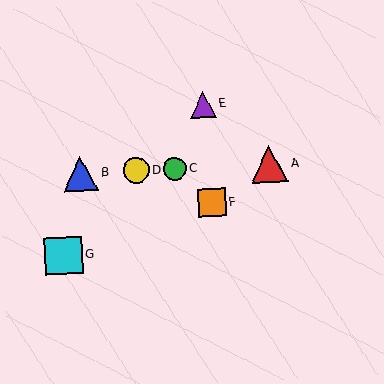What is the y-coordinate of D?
Object D is at y≈171.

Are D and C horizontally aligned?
Yes, both are at y≈171.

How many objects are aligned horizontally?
4 objects (A, B, C, D) are aligned horizontally.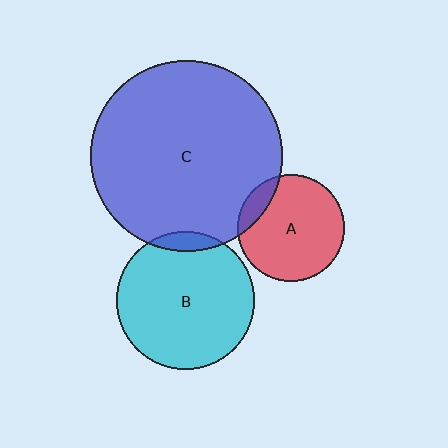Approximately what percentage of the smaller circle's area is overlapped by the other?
Approximately 10%.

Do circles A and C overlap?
Yes.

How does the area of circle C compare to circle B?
Approximately 1.9 times.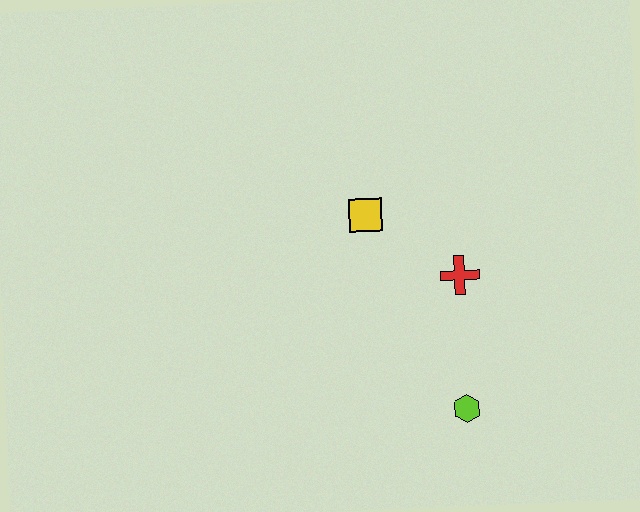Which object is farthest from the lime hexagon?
The yellow square is farthest from the lime hexagon.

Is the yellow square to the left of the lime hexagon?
Yes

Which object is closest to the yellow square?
The red cross is closest to the yellow square.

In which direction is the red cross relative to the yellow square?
The red cross is to the right of the yellow square.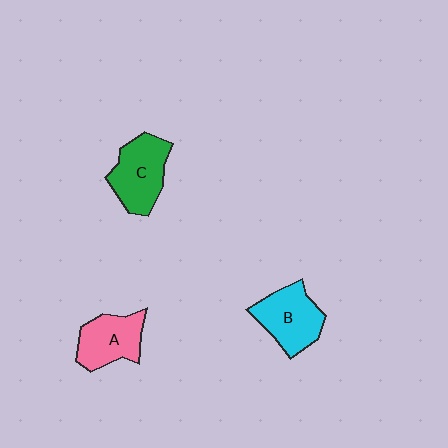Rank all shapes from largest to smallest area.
From largest to smallest: C (green), B (cyan), A (pink).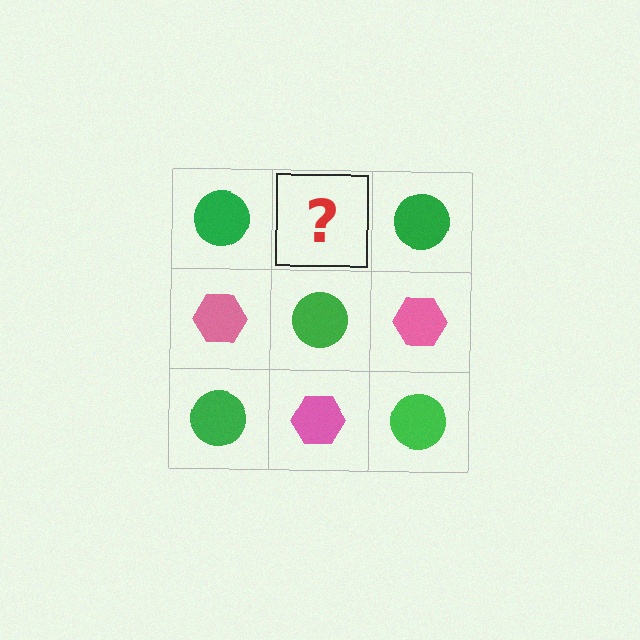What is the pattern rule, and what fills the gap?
The rule is that it alternates green circle and pink hexagon in a checkerboard pattern. The gap should be filled with a pink hexagon.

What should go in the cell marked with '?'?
The missing cell should contain a pink hexagon.